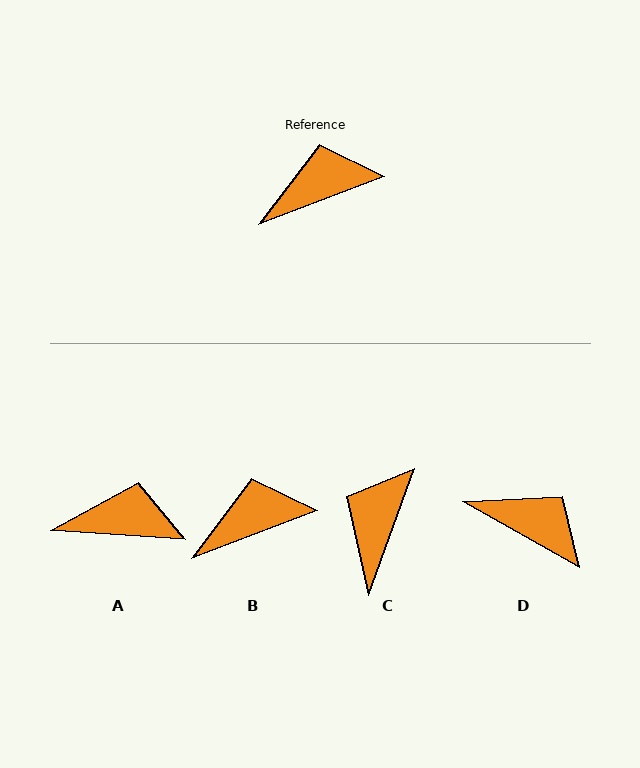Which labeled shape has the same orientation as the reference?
B.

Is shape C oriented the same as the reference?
No, it is off by about 49 degrees.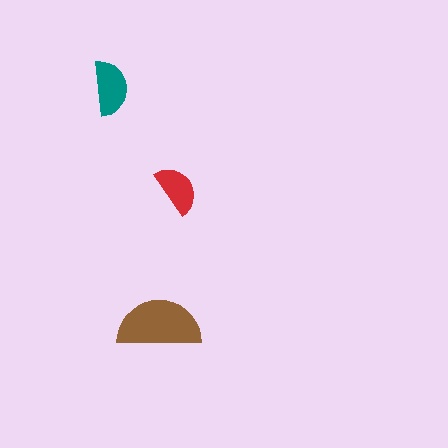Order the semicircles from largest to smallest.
the brown one, the teal one, the red one.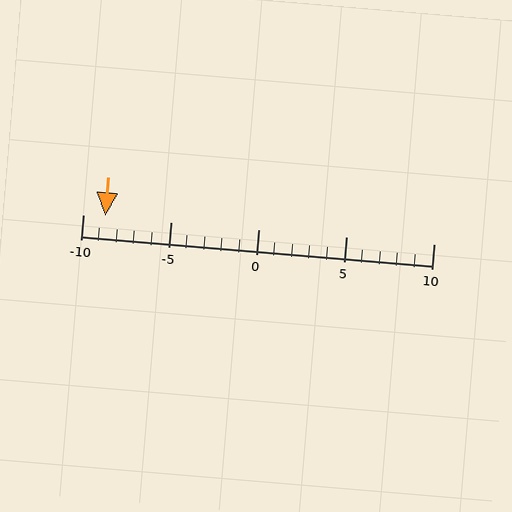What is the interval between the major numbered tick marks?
The major tick marks are spaced 5 units apart.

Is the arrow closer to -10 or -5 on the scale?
The arrow is closer to -10.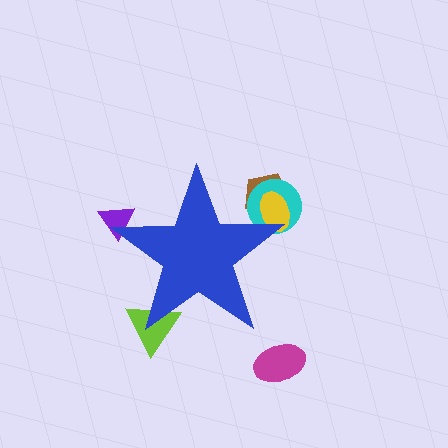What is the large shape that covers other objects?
A blue star.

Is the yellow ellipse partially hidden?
Yes, the yellow ellipse is partially hidden behind the blue star.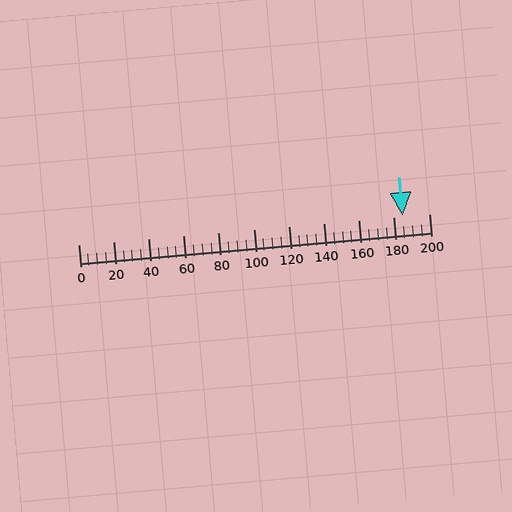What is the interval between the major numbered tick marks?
The major tick marks are spaced 20 units apart.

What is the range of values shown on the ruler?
The ruler shows values from 0 to 200.